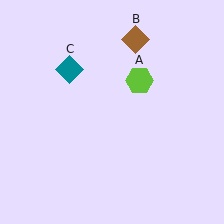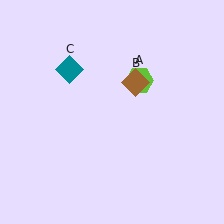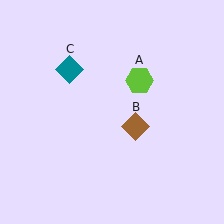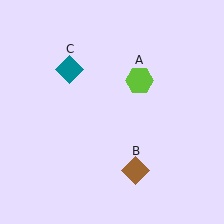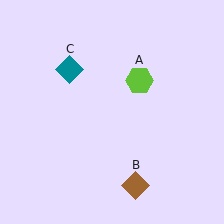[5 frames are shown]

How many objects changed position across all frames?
1 object changed position: brown diamond (object B).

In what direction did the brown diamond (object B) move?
The brown diamond (object B) moved down.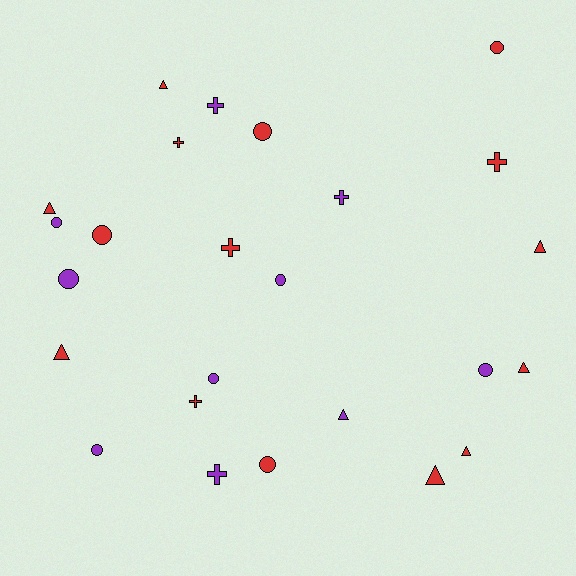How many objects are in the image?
There are 25 objects.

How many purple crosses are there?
There are 3 purple crosses.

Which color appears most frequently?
Red, with 15 objects.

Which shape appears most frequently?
Circle, with 10 objects.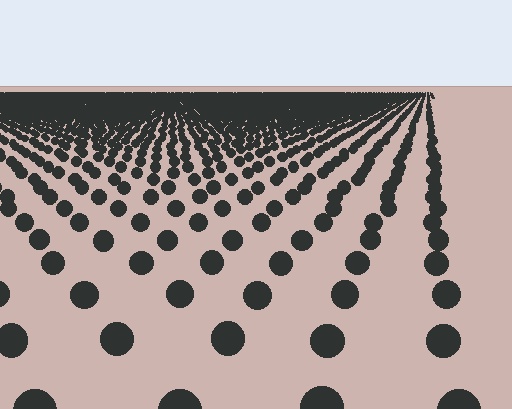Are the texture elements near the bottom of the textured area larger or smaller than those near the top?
Larger. Near the bottom, elements are closer to the viewer and appear at a bigger on-screen size.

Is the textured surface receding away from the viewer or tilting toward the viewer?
The surface is receding away from the viewer. Texture elements get smaller and denser toward the top.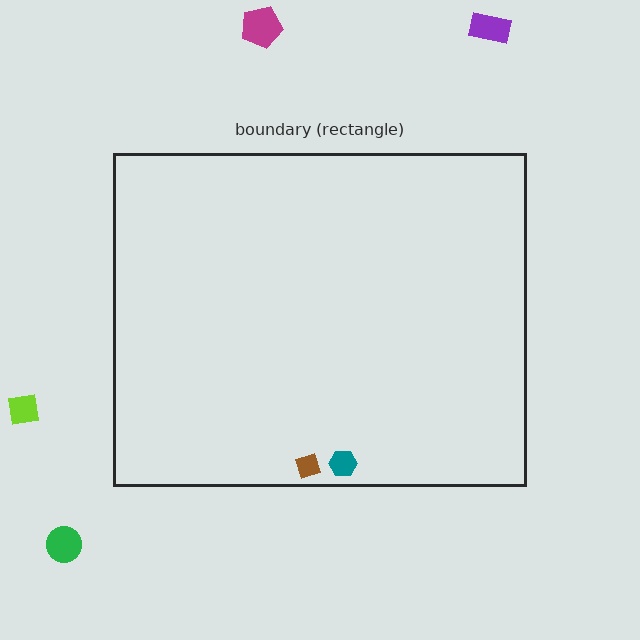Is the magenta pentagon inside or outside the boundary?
Outside.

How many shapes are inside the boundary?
2 inside, 4 outside.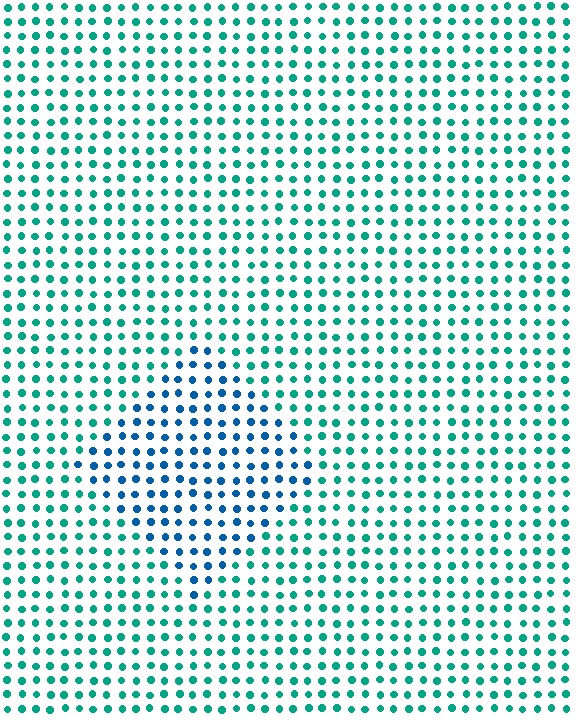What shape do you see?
I see a diamond.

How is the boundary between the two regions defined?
The boundary is defined purely by a slight shift in hue (about 38 degrees). Spacing, size, and orientation are identical on both sides.